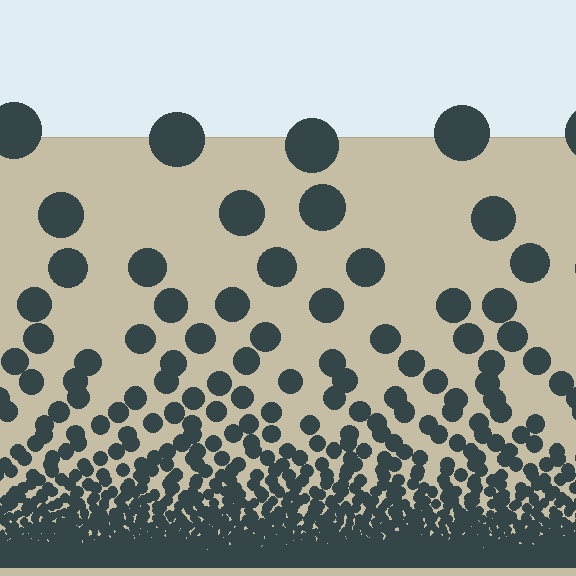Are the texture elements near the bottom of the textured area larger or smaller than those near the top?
Smaller. The gradient is inverted — elements near the bottom are smaller and denser.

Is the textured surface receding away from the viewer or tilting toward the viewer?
The surface appears to tilt toward the viewer. Texture elements get larger and sparser toward the top.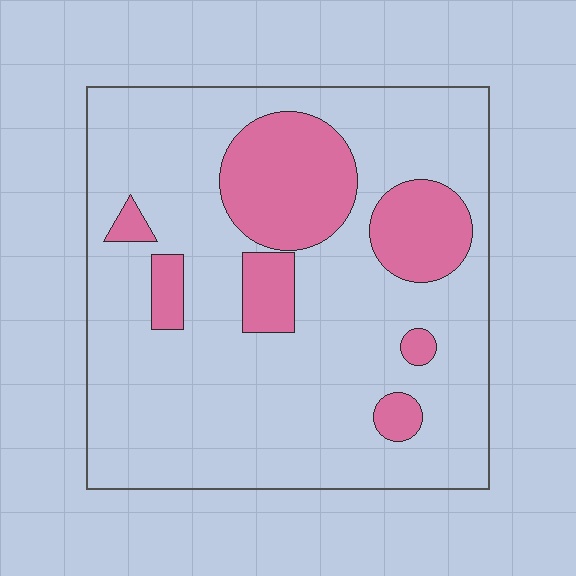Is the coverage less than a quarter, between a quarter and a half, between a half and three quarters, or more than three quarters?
Less than a quarter.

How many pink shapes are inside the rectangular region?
7.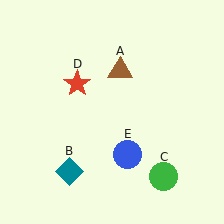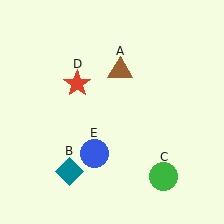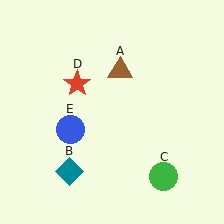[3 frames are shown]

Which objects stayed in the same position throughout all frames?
Brown triangle (object A) and teal diamond (object B) and green circle (object C) and red star (object D) remained stationary.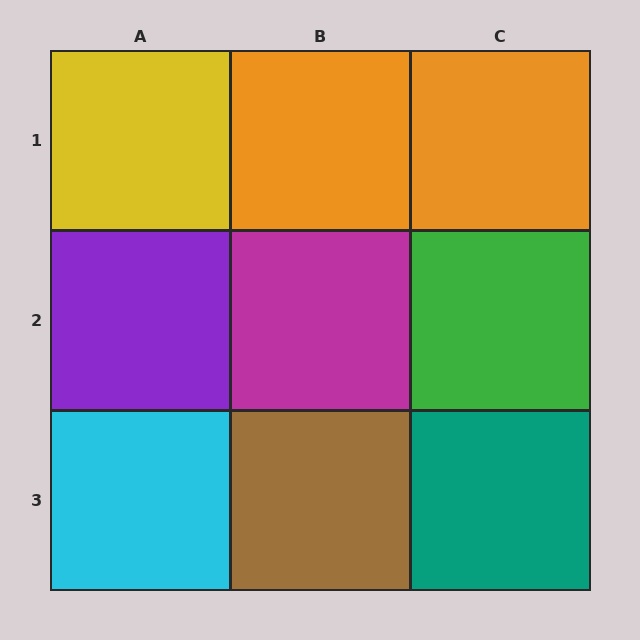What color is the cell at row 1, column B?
Orange.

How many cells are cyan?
1 cell is cyan.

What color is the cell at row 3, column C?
Teal.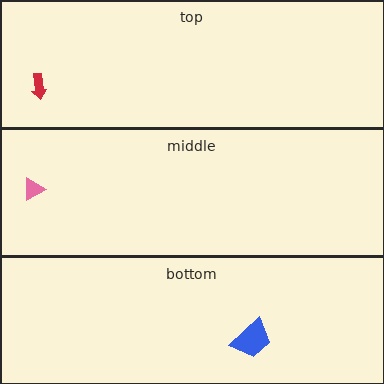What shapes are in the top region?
The red arrow.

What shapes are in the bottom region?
The blue trapezoid.